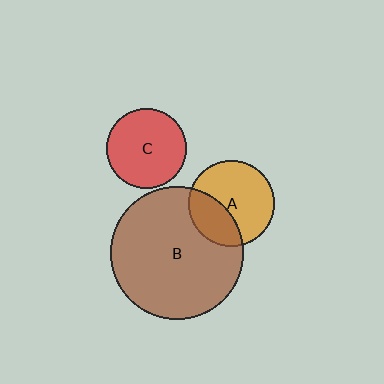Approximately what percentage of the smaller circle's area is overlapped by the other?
Approximately 35%.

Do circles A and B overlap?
Yes.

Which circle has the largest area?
Circle B (brown).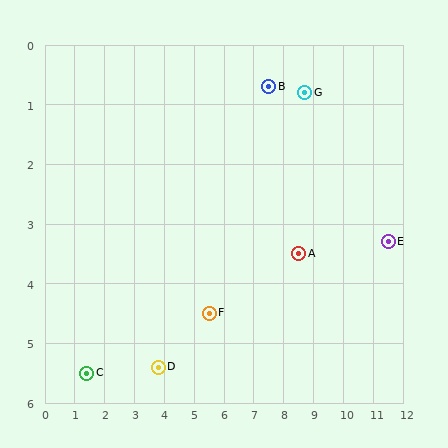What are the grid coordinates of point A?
Point A is at approximately (8.5, 3.5).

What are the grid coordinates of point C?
Point C is at approximately (1.4, 5.5).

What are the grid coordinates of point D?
Point D is at approximately (3.8, 5.4).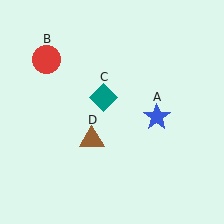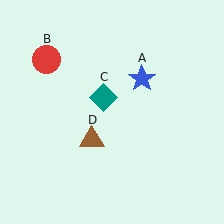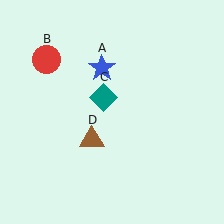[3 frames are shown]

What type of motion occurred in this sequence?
The blue star (object A) rotated counterclockwise around the center of the scene.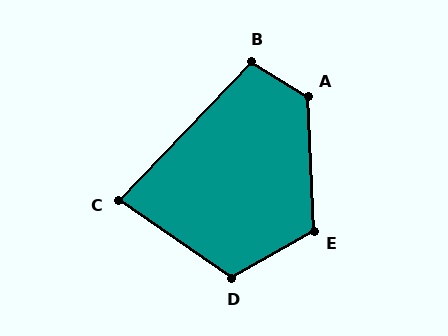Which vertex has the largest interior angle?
A, at approximately 125 degrees.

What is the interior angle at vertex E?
Approximately 117 degrees (obtuse).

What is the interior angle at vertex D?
Approximately 116 degrees (obtuse).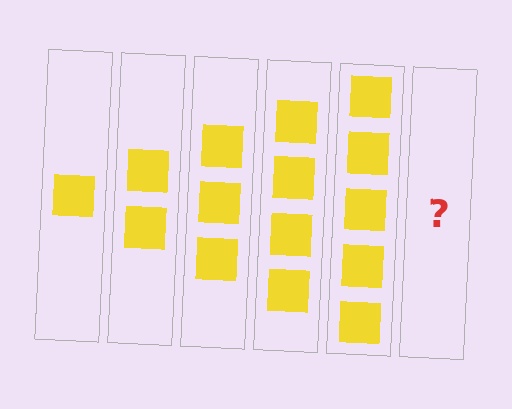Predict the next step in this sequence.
The next step is 6 squares.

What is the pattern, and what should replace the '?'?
The pattern is that each step adds one more square. The '?' should be 6 squares.